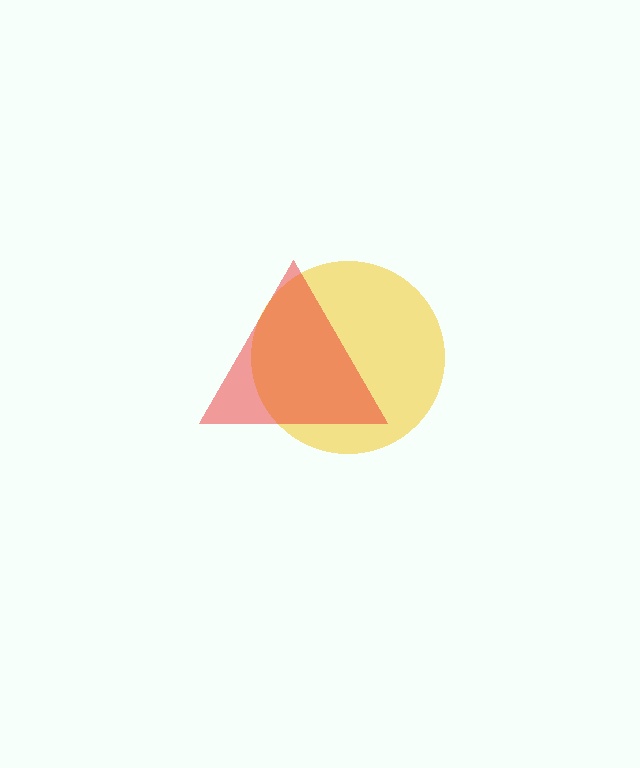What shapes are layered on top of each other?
The layered shapes are: a yellow circle, a red triangle.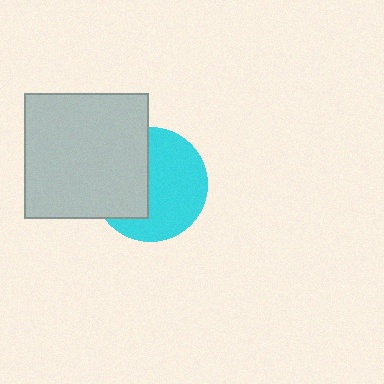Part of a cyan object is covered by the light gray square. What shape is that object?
It is a circle.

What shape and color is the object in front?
The object in front is a light gray square.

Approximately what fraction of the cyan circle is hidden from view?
Roughly 42% of the cyan circle is hidden behind the light gray square.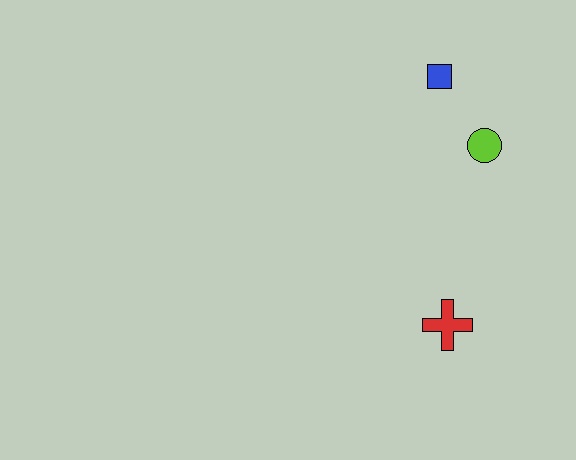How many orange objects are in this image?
There are no orange objects.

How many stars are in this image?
There are no stars.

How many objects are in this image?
There are 3 objects.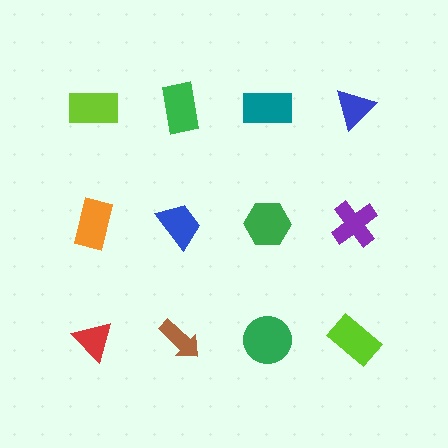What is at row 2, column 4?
A purple cross.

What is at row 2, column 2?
A blue trapezoid.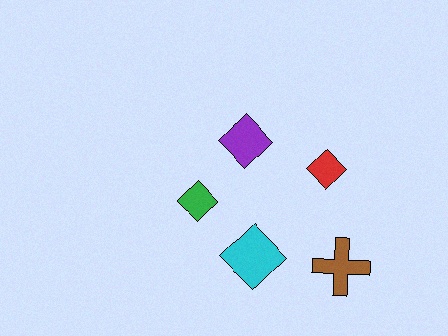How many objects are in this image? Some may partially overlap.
There are 5 objects.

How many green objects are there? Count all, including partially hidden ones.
There is 1 green object.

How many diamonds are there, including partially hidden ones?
There are 4 diamonds.